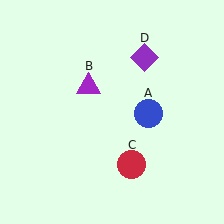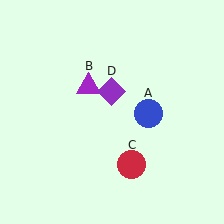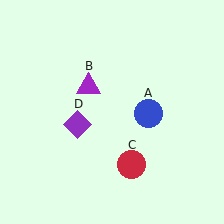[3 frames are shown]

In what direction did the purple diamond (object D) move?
The purple diamond (object D) moved down and to the left.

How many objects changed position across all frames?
1 object changed position: purple diamond (object D).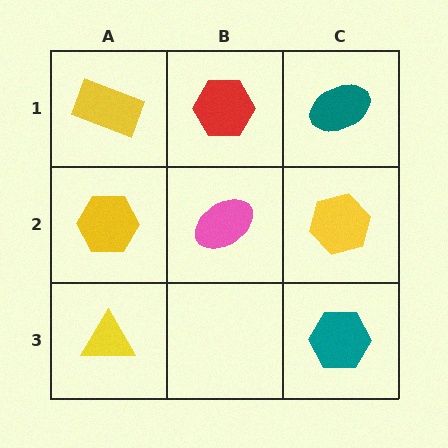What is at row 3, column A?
A yellow triangle.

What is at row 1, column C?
A teal ellipse.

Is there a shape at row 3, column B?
No, that cell is empty.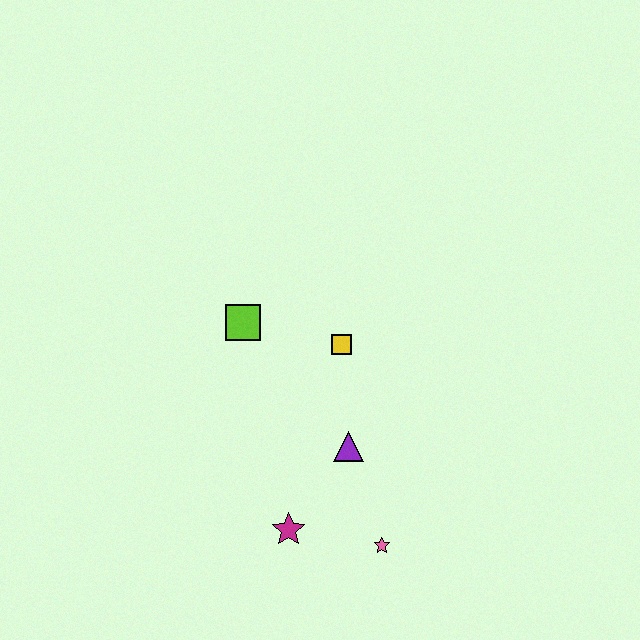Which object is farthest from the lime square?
The pink star is farthest from the lime square.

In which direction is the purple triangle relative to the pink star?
The purple triangle is above the pink star.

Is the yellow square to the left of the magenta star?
No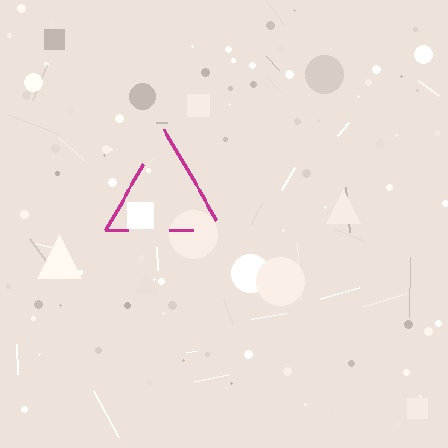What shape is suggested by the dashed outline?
The dashed outline suggests a triangle.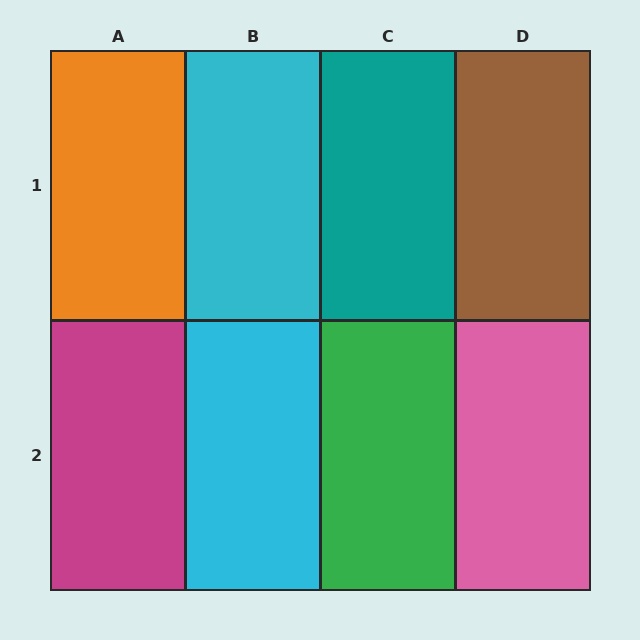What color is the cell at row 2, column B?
Cyan.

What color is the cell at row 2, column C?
Green.